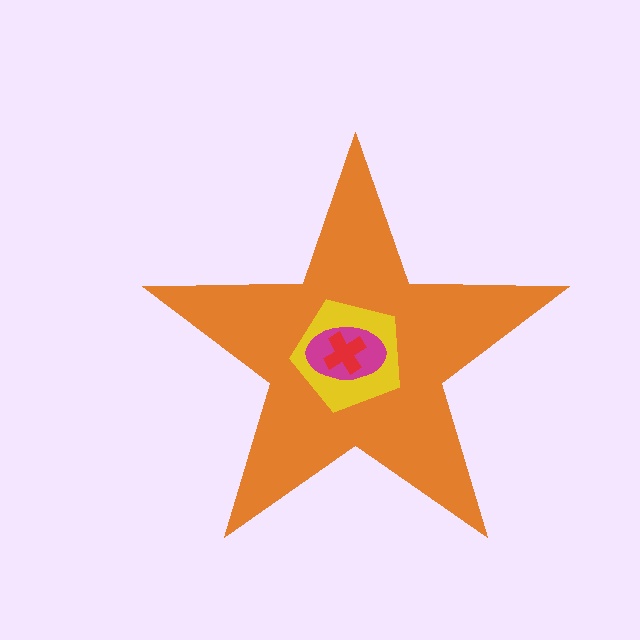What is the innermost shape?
The red cross.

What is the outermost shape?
The orange star.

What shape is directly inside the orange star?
The yellow pentagon.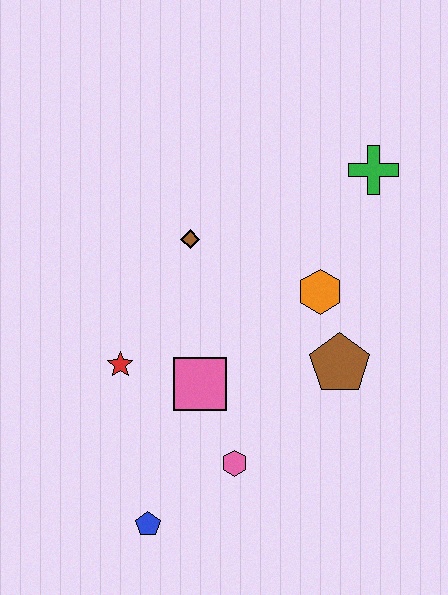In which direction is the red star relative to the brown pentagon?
The red star is to the left of the brown pentagon.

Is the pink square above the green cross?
No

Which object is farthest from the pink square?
The green cross is farthest from the pink square.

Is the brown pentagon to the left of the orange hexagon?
No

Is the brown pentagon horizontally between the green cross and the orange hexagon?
Yes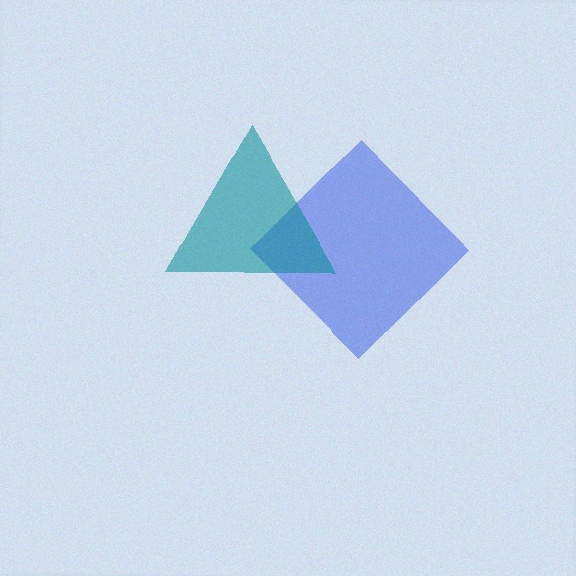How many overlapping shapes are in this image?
There are 2 overlapping shapes in the image.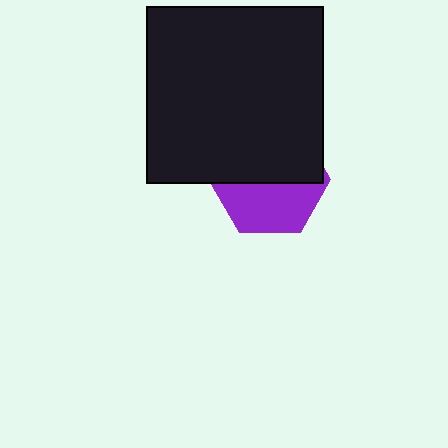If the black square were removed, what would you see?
You would see the complete purple hexagon.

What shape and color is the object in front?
The object in front is a black square.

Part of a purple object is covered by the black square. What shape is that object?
It is a hexagon.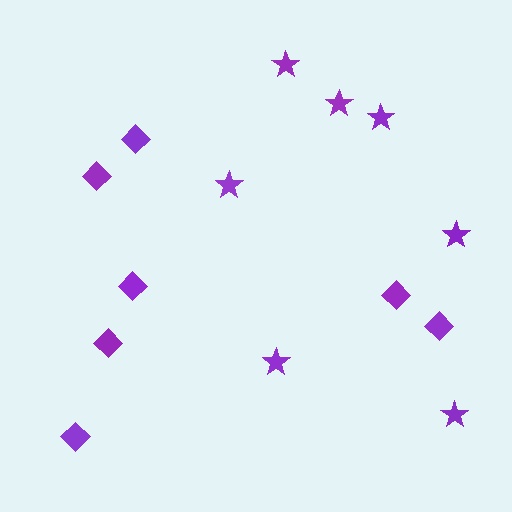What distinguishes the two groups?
There are 2 groups: one group of diamonds (7) and one group of stars (7).